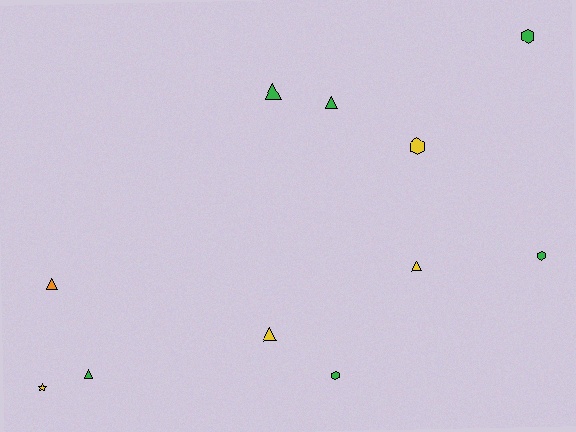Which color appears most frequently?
Green, with 6 objects.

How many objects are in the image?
There are 11 objects.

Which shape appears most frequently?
Triangle, with 6 objects.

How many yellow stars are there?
There is 1 yellow star.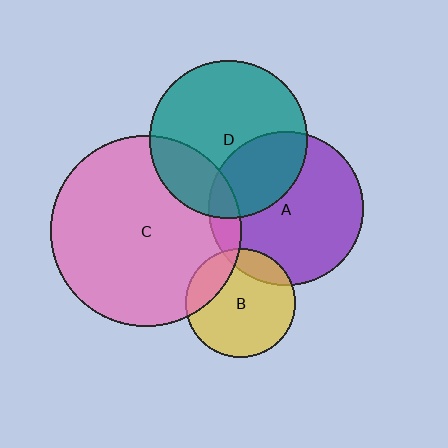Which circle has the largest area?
Circle C (pink).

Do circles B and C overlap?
Yes.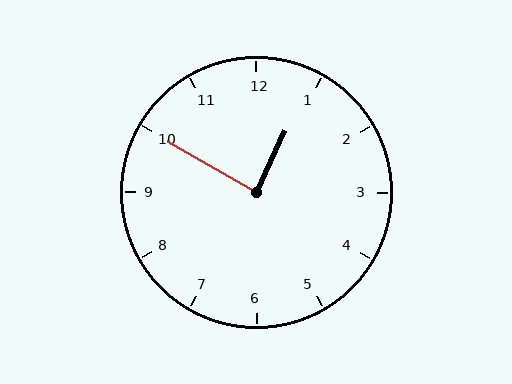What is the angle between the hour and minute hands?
Approximately 85 degrees.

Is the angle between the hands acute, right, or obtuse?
It is right.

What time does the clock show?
12:50.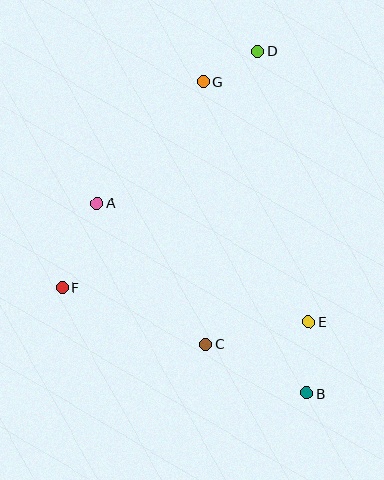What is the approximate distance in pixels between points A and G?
The distance between A and G is approximately 161 pixels.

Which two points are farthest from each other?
Points B and D are farthest from each other.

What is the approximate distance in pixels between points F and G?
The distance between F and G is approximately 249 pixels.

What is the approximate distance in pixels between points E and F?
The distance between E and F is approximately 249 pixels.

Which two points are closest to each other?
Points D and G are closest to each other.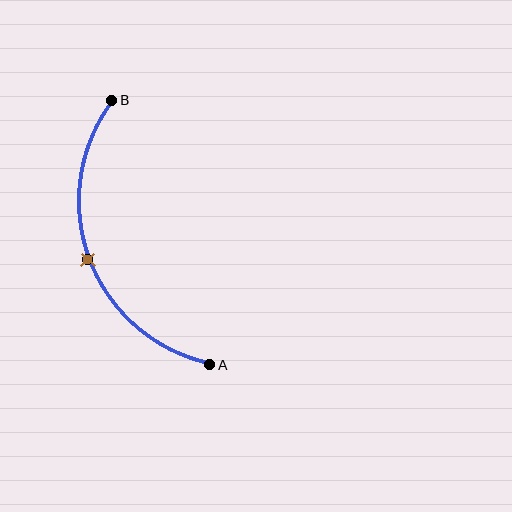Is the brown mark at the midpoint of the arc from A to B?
Yes. The brown mark lies on the arc at equal arc-length from both A and B — it is the arc midpoint.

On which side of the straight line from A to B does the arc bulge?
The arc bulges to the left of the straight line connecting A and B.